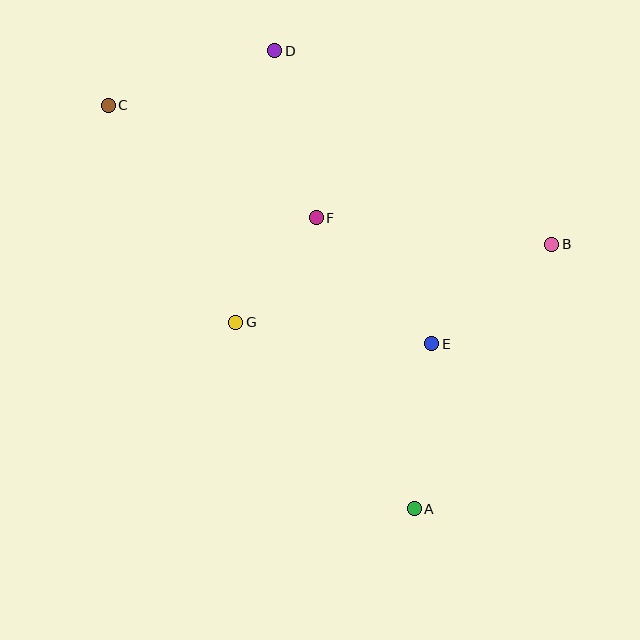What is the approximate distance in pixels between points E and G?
The distance between E and G is approximately 197 pixels.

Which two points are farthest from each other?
Points A and C are farthest from each other.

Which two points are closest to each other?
Points F and G are closest to each other.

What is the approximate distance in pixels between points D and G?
The distance between D and G is approximately 274 pixels.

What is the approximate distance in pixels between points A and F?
The distance between A and F is approximately 307 pixels.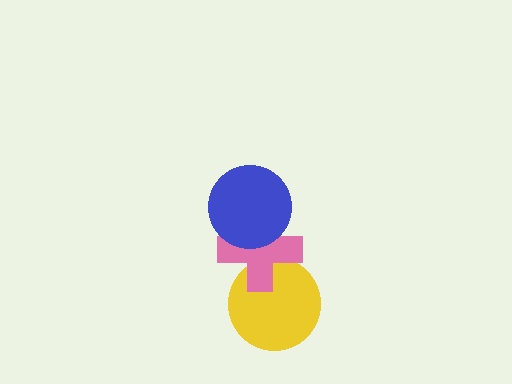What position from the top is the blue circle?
The blue circle is 1st from the top.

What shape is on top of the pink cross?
The blue circle is on top of the pink cross.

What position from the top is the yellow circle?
The yellow circle is 3rd from the top.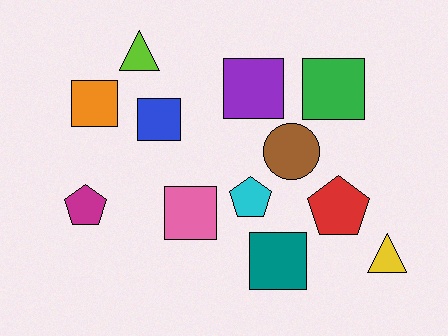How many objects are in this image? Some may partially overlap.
There are 12 objects.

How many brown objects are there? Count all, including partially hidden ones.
There is 1 brown object.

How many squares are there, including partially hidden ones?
There are 6 squares.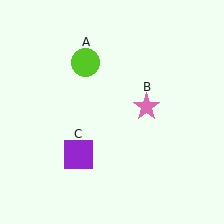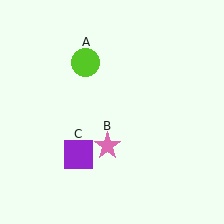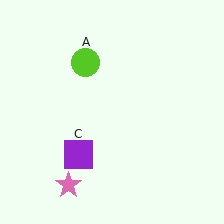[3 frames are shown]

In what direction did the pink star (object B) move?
The pink star (object B) moved down and to the left.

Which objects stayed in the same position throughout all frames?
Lime circle (object A) and purple square (object C) remained stationary.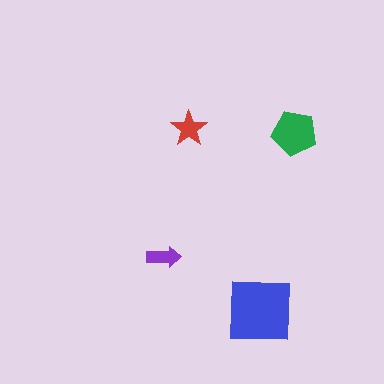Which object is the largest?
The blue square.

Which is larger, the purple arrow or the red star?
The red star.